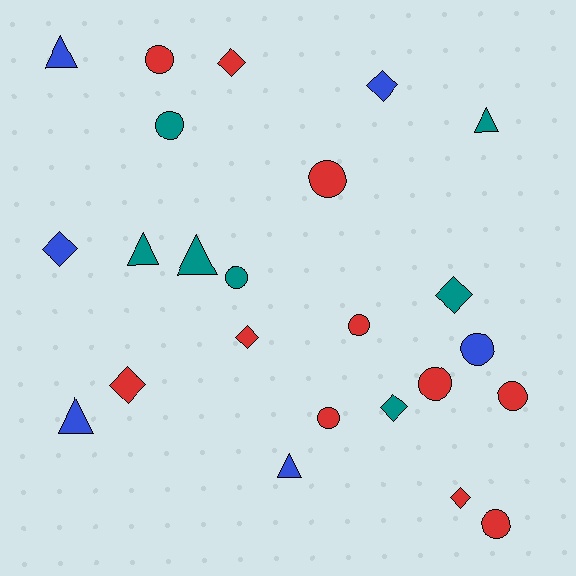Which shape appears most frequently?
Circle, with 10 objects.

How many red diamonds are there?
There are 4 red diamonds.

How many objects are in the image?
There are 24 objects.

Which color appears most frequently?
Red, with 11 objects.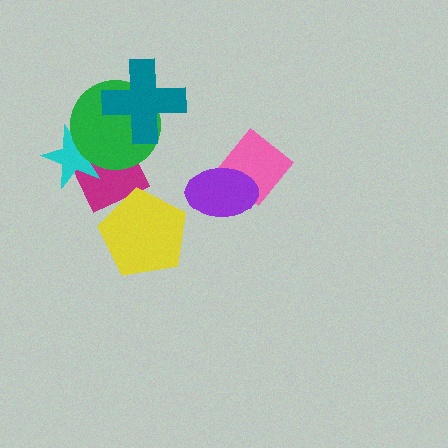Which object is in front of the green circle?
The teal cross is in front of the green circle.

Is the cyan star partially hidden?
Yes, it is partially covered by another shape.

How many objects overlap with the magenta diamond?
3 objects overlap with the magenta diamond.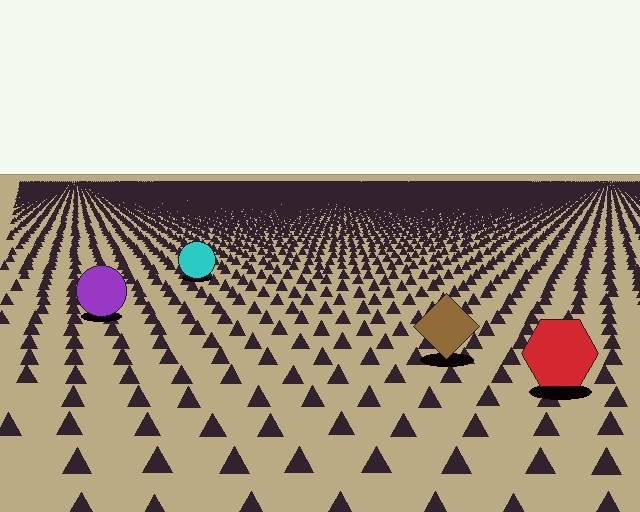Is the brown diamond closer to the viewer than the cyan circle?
Yes. The brown diamond is closer — you can tell from the texture gradient: the ground texture is coarser near it.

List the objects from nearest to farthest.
From nearest to farthest: the red hexagon, the brown diamond, the purple circle, the cyan circle.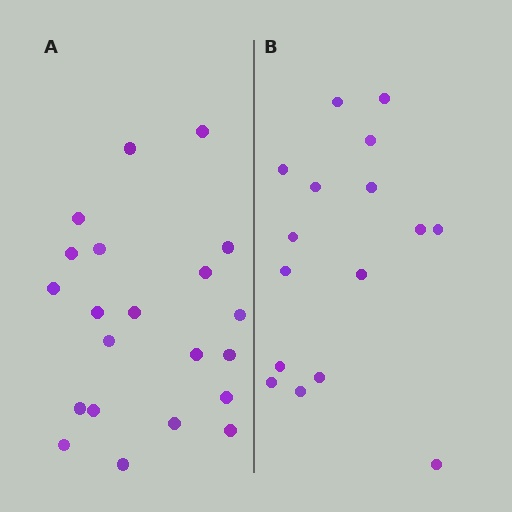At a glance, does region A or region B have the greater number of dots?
Region A (the left region) has more dots.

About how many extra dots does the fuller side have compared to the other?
Region A has about 5 more dots than region B.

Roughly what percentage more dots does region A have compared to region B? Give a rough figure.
About 30% more.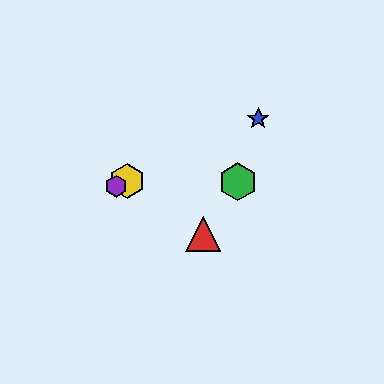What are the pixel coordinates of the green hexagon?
The green hexagon is at (238, 182).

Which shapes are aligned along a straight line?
The blue star, the yellow hexagon, the purple hexagon are aligned along a straight line.